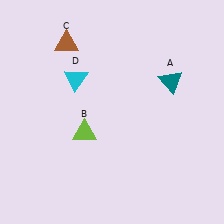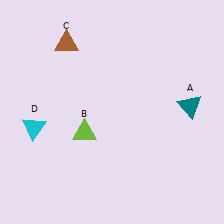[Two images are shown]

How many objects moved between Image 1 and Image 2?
2 objects moved between the two images.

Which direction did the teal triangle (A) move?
The teal triangle (A) moved down.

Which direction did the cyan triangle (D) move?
The cyan triangle (D) moved down.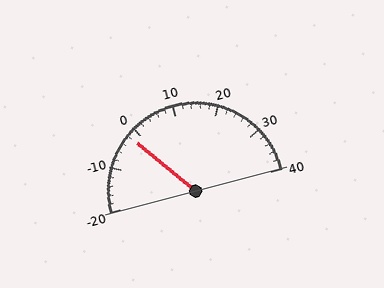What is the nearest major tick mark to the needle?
The nearest major tick mark is 0.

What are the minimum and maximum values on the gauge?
The gauge ranges from -20 to 40.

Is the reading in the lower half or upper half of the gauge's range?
The reading is in the lower half of the range (-20 to 40).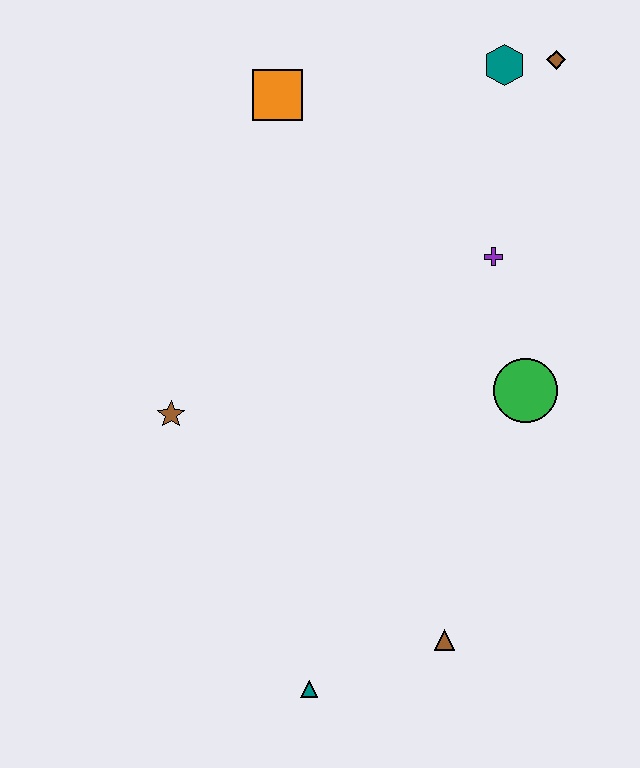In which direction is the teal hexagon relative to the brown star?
The teal hexagon is above the brown star.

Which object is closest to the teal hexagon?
The brown diamond is closest to the teal hexagon.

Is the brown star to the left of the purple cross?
Yes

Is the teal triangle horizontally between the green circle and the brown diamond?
No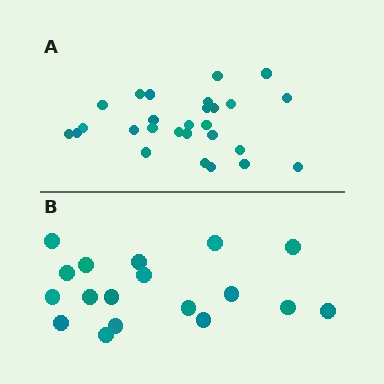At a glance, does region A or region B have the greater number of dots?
Region A (the top region) has more dots.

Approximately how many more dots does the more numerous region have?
Region A has roughly 8 or so more dots than region B.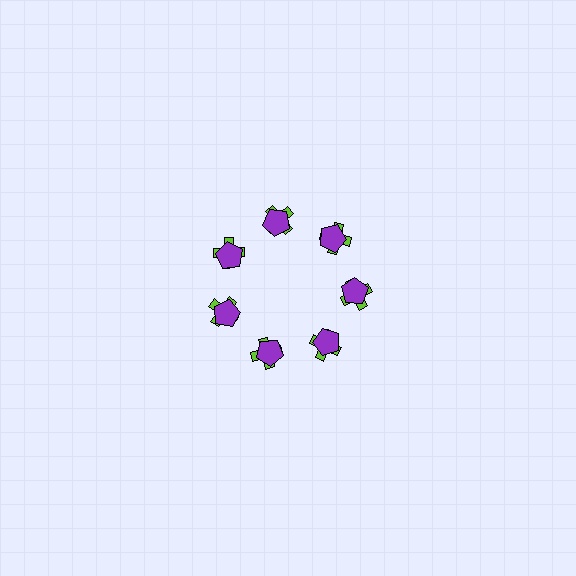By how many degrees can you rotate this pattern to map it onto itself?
The pattern maps onto itself every 51 degrees of rotation.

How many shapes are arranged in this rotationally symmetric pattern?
There are 14 shapes, arranged in 7 groups of 2.